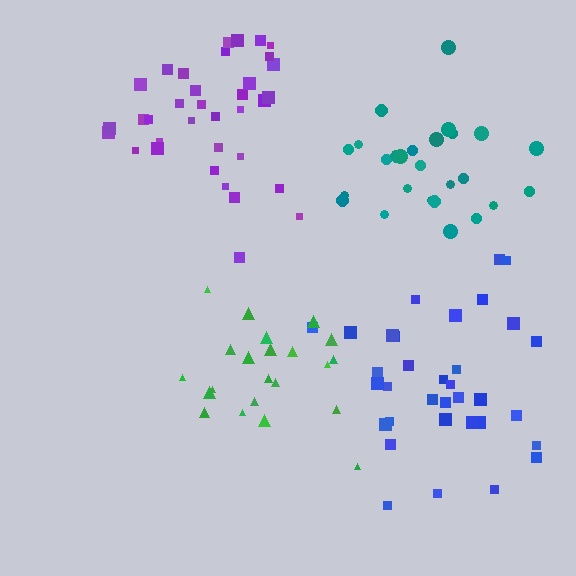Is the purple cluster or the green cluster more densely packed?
Purple.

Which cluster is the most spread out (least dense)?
Green.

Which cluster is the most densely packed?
Teal.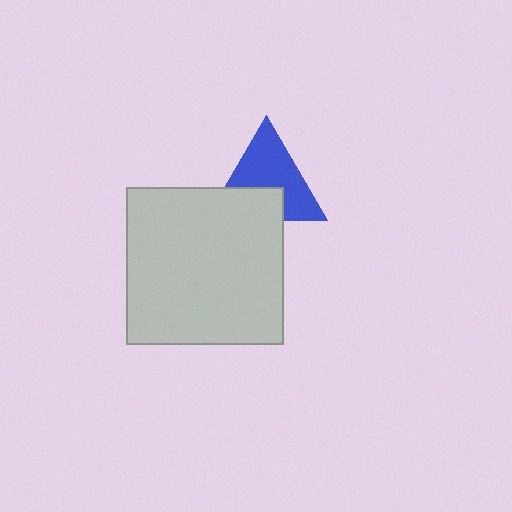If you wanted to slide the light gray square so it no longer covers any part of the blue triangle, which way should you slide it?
Slide it down — that is the most direct way to separate the two shapes.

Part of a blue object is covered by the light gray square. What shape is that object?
It is a triangle.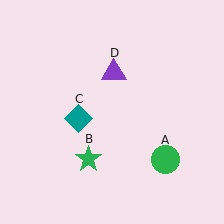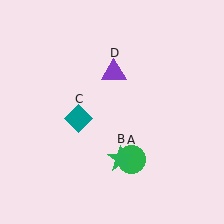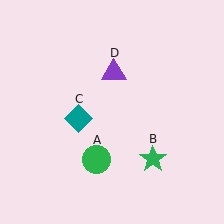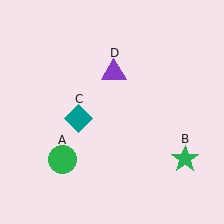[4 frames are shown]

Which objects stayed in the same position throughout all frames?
Teal diamond (object C) and purple triangle (object D) remained stationary.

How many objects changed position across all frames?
2 objects changed position: green circle (object A), green star (object B).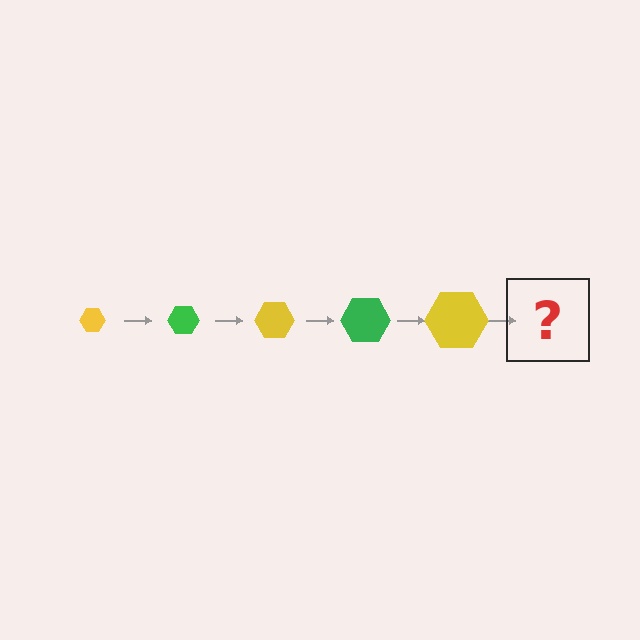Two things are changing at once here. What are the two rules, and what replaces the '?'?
The two rules are that the hexagon grows larger each step and the color cycles through yellow and green. The '?' should be a green hexagon, larger than the previous one.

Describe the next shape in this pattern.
It should be a green hexagon, larger than the previous one.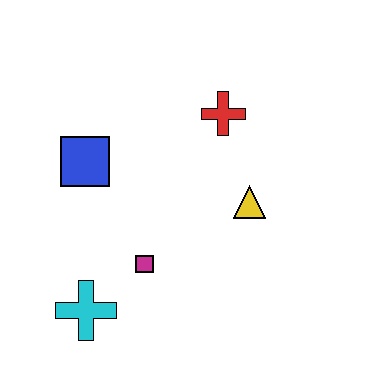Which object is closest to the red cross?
The yellow triangle is closest to the red cross.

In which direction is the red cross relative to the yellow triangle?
The red cross is above the yellow triangle.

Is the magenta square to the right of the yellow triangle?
No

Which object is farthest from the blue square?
The yellow triangle is farthest from the blue square.